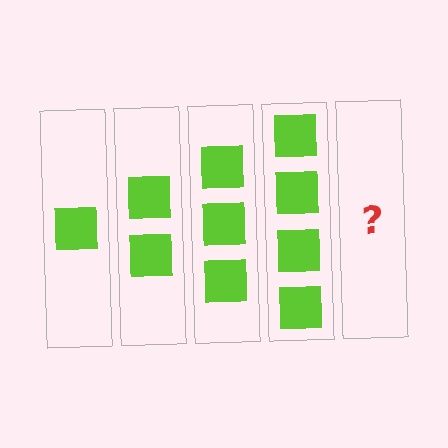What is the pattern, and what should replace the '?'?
The pattern is that each step adds one more square. The '?' should be 5 squares.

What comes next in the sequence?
The next element should be 5 squares.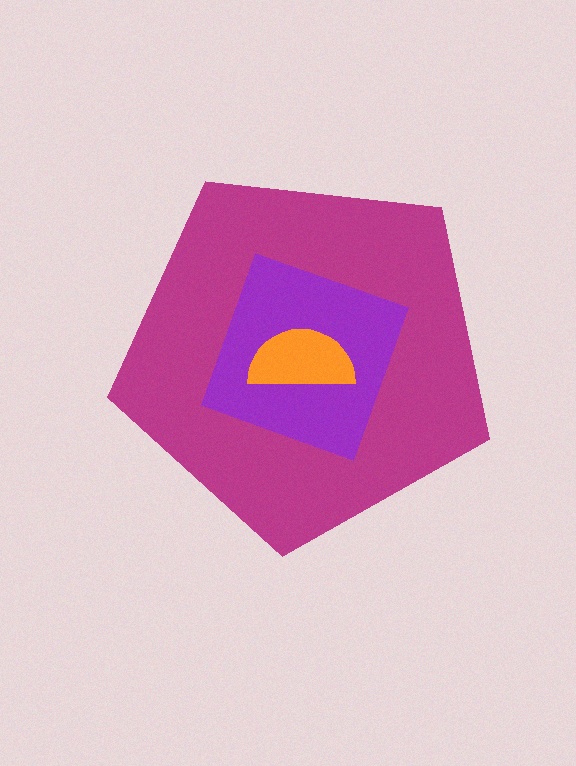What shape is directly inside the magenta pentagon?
The purple square.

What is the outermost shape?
The magenta pentagon.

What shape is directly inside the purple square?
The orange semicircle.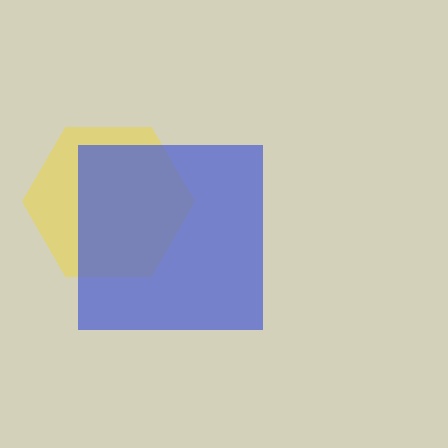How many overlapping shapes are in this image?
There are 2 overlapping shapes in the image.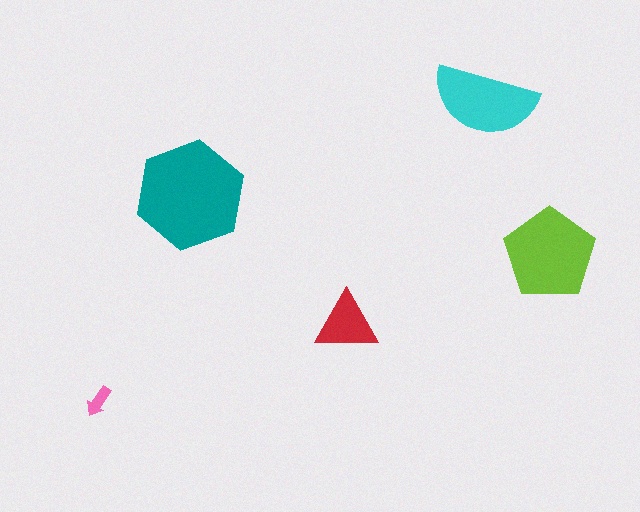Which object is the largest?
The teal hexagon.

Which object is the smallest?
The pink arrow.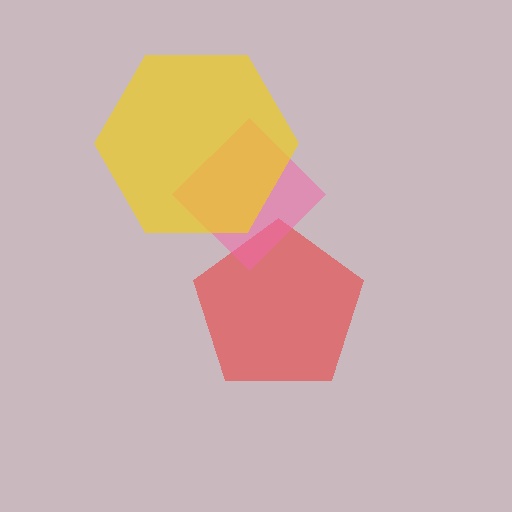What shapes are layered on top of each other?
The layered shapes are: a red pentagon, a pink diamond, a yellow hexagon.